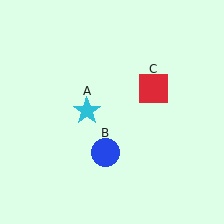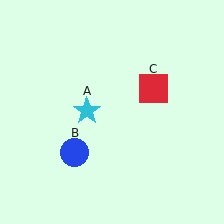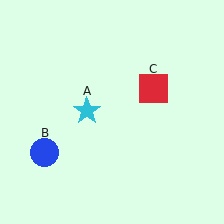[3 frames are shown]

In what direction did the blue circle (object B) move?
The blue circle (object B) moved left.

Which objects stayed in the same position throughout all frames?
Cyan star (object A) and red square (object C) remained stationary.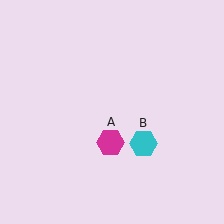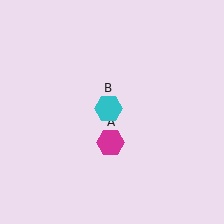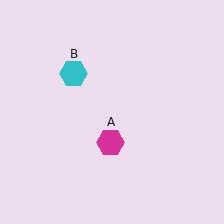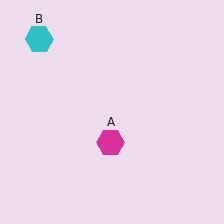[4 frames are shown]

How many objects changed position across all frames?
1 object changed position: cyan hexagon (object B).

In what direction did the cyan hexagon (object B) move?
The cyan hexagon (object B) moved up and to the left.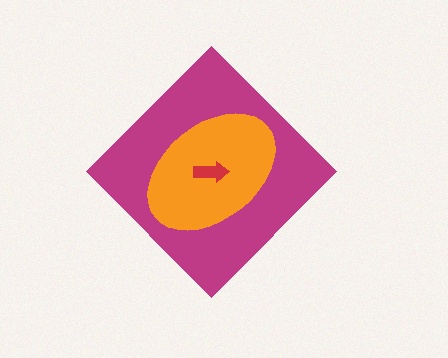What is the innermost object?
The red arrow.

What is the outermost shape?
The magenta diamond.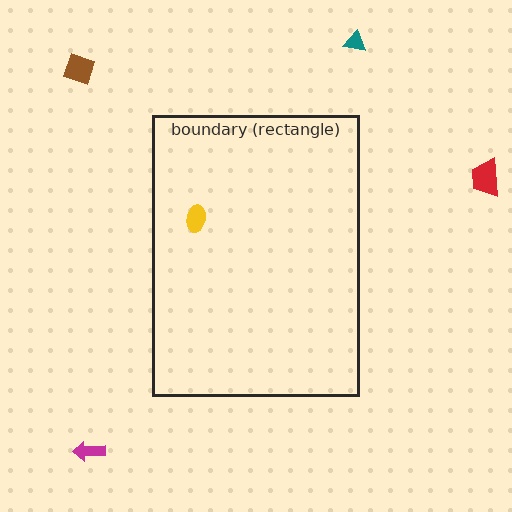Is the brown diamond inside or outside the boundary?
Outside.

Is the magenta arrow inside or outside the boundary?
Outside.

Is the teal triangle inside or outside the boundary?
Outside.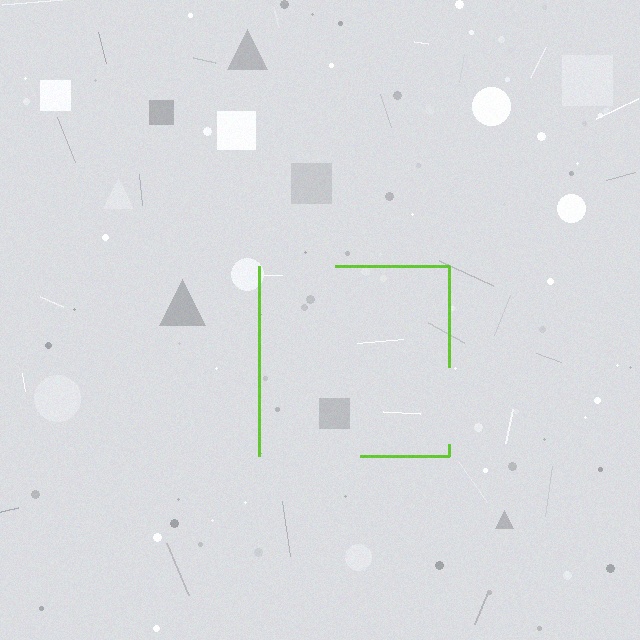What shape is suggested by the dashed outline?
The dashed outline suggests a square.